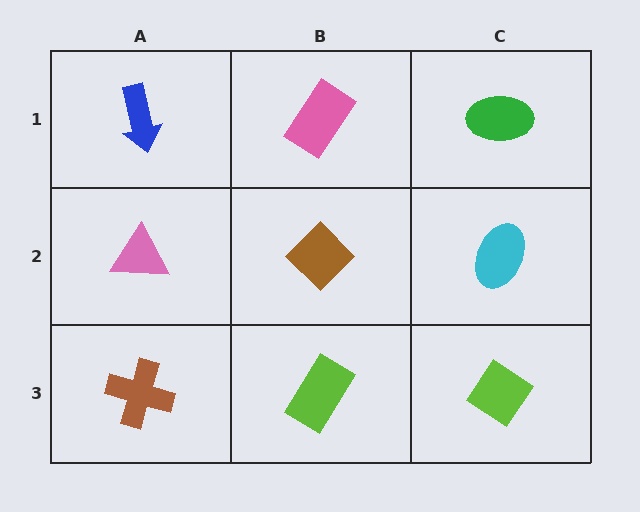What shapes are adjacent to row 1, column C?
A cyan ellipse (row 2, column C), a pink rectangle (row 1, column B).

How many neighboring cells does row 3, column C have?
2.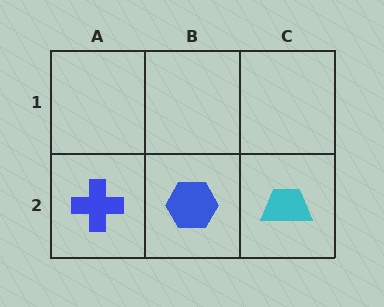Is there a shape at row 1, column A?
No, that cell is empty.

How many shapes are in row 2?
3 shapes.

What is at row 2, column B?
A blue hexagon.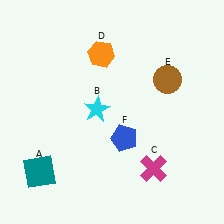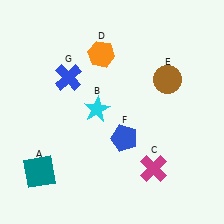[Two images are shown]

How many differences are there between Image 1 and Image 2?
There is 1 difference between the two images.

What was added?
A blue cross (G) was added in Image 2.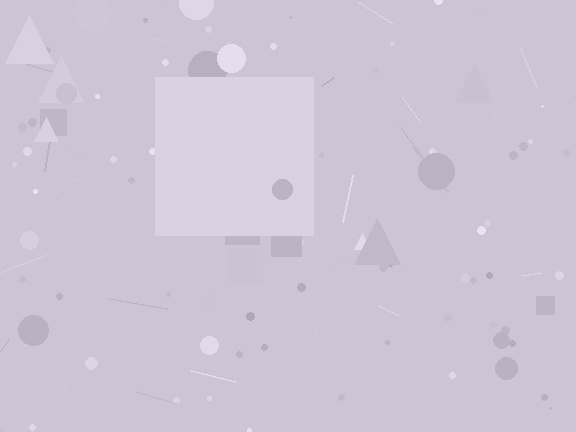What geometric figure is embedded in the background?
A square is embedded in the background.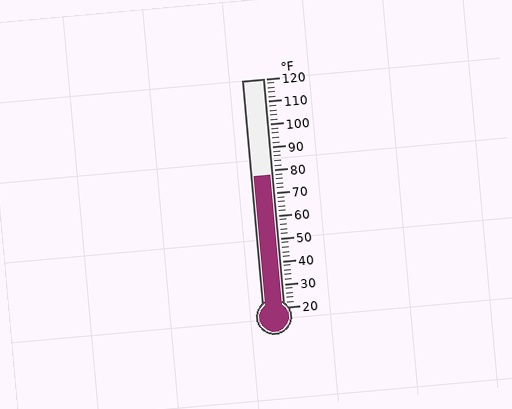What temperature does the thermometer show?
The thermometer shows approximately 78°F.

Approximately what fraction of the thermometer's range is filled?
The thermometer is filled to approximately 60% of its range.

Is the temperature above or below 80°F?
The temperature is below 80°F.